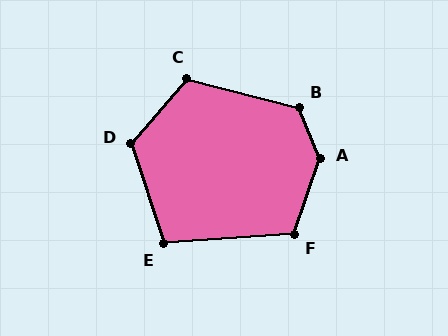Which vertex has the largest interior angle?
A, at approximately 139 degrees.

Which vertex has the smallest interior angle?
E, at approximately 104 degrees.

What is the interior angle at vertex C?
Approximately 117 degrees (obtuse).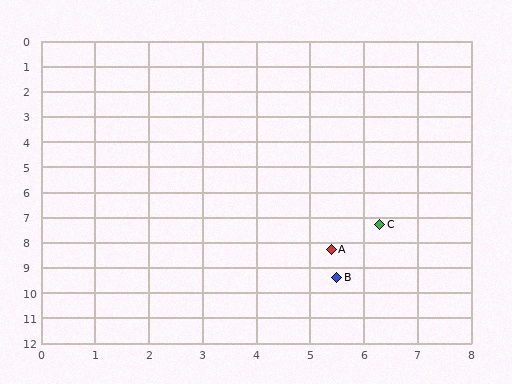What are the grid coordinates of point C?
Point C is at approximately (6.3, 7.3).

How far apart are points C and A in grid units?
Points C and A are about 1.3 grid units apart.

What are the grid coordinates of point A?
Point A is at approximately (5.4, 8.3).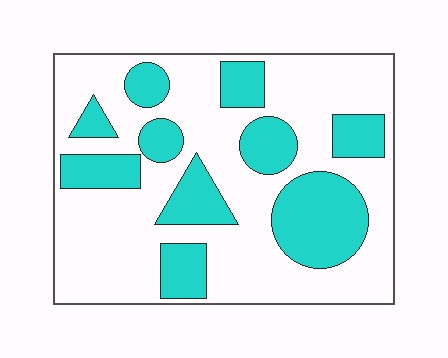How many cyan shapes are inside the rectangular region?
10.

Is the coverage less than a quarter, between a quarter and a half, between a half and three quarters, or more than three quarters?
Between a quarter and a half.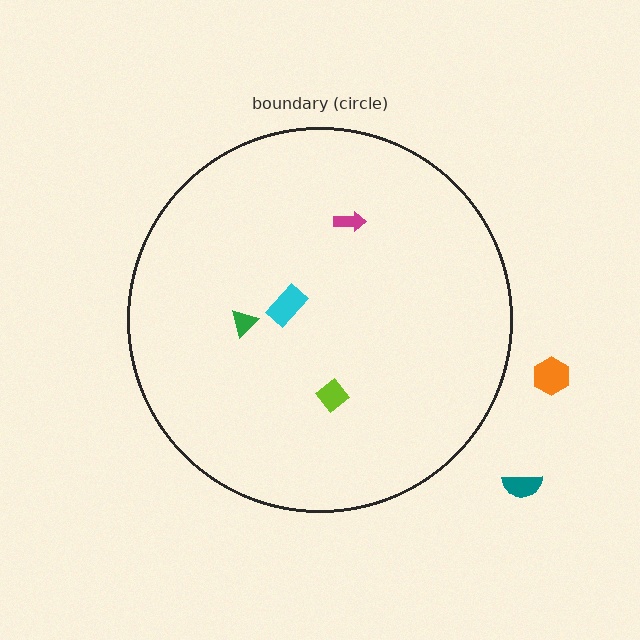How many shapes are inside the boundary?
4 inside, 2 outside.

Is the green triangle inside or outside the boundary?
Inside.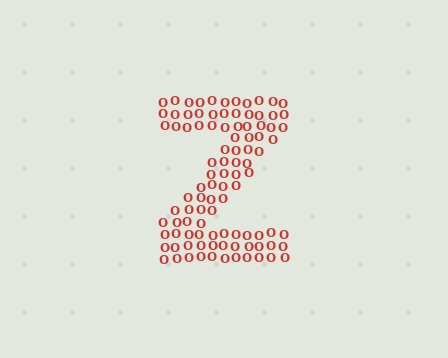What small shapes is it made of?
It is made of small letter O's.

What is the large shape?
The large shape is the letter Z.